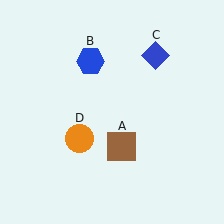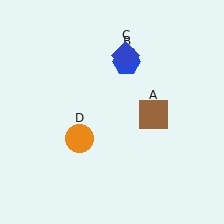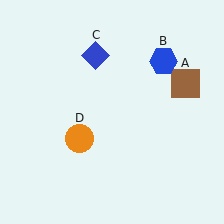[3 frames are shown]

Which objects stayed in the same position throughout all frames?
Orange circle (object D) remained stationary.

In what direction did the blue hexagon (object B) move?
The blue hexagon (object B) moved right.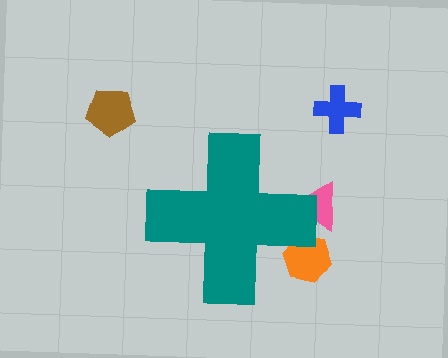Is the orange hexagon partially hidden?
Yes, the orange hexagon is partially hidden behind the teal cross.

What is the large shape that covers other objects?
A teal cross.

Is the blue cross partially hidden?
No, the blue cross is fully visible.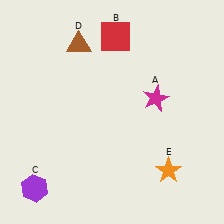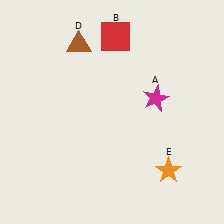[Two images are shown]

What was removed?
The purple hexagon (C) was removed in Image 2.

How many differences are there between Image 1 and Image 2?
There is 1 difference between the two images.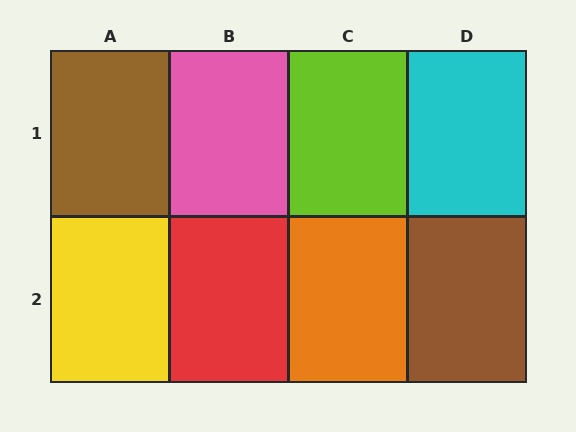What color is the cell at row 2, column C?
Orange.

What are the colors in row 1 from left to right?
Brown, pink, lime, cyan.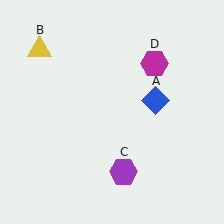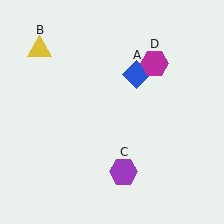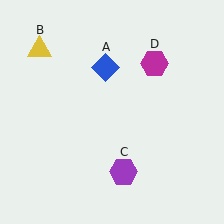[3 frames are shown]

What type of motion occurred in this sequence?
The blue diamond (object A) rotated counterclockwise around the center of the scene.